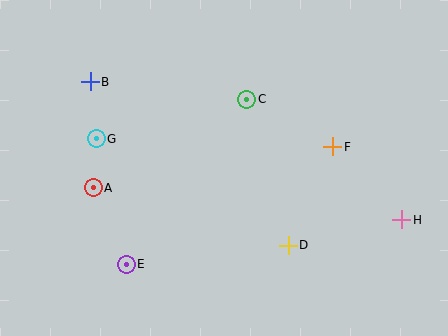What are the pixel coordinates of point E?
Point E is at (126, 264).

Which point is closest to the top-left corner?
Point B is closest to the top-left corner.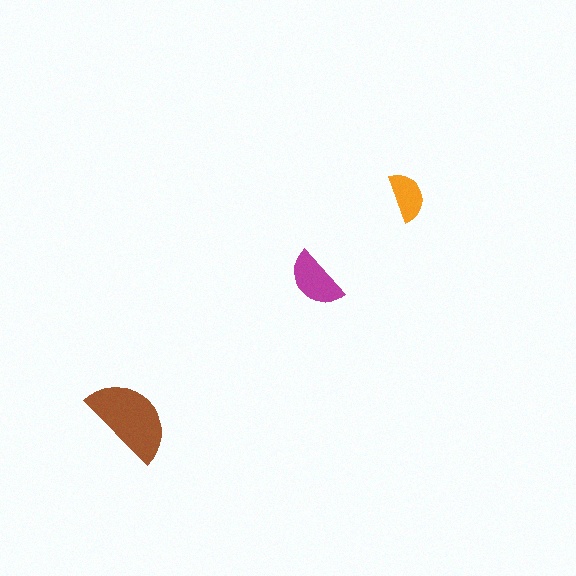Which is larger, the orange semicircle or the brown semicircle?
The brown one.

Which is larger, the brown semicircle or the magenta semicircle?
The brown one.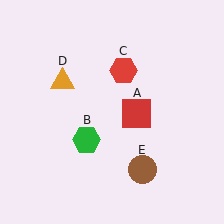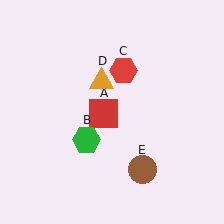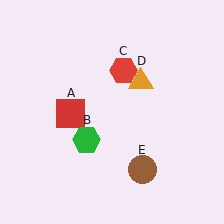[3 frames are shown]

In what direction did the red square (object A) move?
The red square (object A) moved left.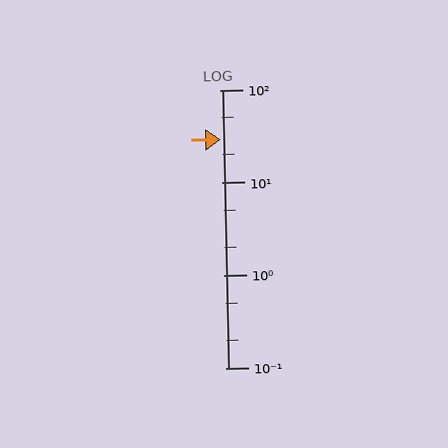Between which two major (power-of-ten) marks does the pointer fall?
The pointer is between 10 and 100.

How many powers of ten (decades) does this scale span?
The scale spans 3 decades, from 0.1 to 100.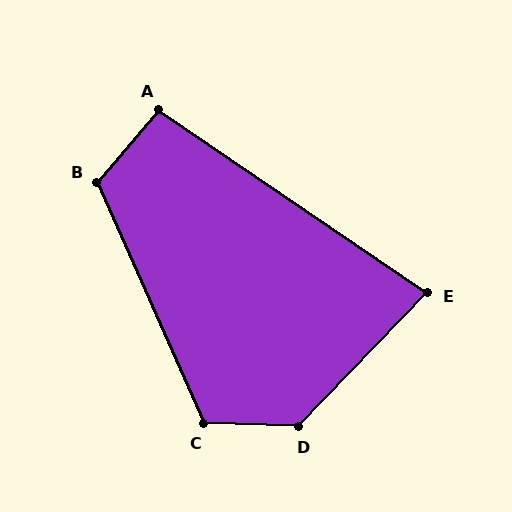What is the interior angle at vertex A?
Approximately 96 degrees (obtuse).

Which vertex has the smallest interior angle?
E, at approximately 80 degrees.